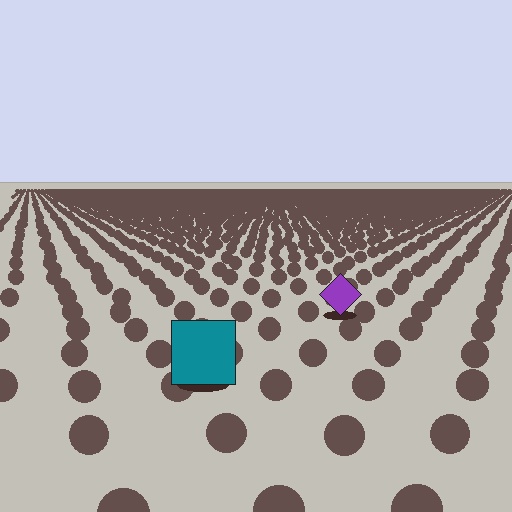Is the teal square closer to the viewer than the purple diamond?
Yes. The teal square is closer — you can tell from the texture gradient: the ground texture is coarser near it.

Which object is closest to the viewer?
The teal square is closest. The texture marks near it are larger and more spread out.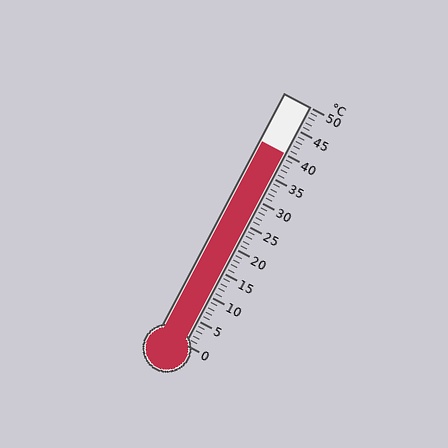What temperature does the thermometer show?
The thermometer shows approximately 40°C.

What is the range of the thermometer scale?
The thermometer scale ranges from 0°C to 50°C.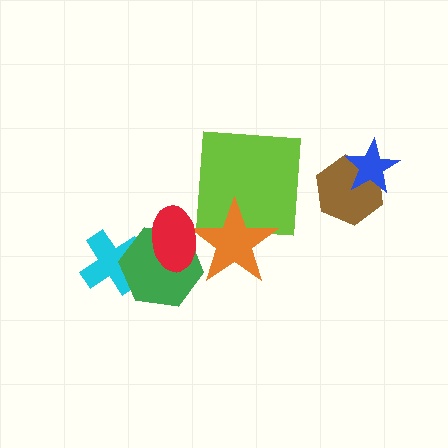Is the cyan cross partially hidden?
Yes, it is partially covered by another shape.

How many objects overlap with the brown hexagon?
1 object overlaps with the brown hexagon.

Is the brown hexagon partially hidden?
Yes, it is partially covered by another shape.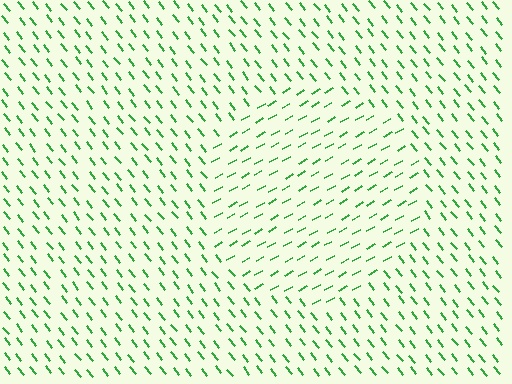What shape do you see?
I see a circle.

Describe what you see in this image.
The image is filled with small green line segments. A circle region in the image has lines oriented differently from the surrounding lines, creating a visible texture boundary.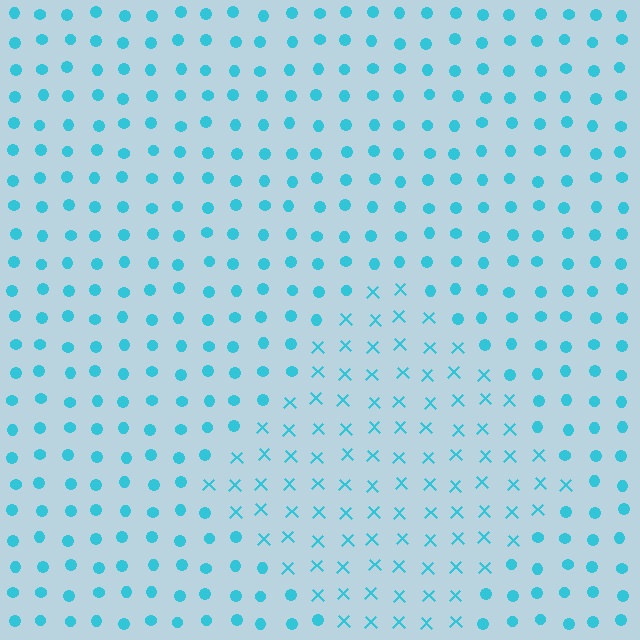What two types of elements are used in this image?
The image uses X marks inside the diamond region and circles outside it.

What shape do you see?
I see a diamond.